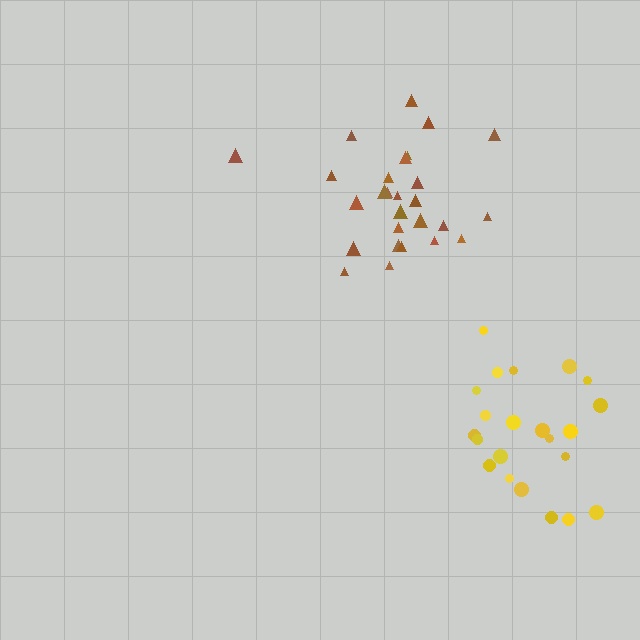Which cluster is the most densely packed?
Brown.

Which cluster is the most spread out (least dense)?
Yellow.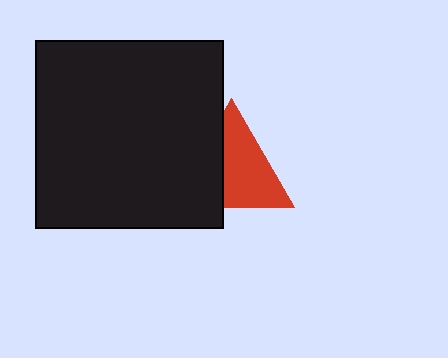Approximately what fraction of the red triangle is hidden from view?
Roughly 38% of the red triangle is hidden behind the black square.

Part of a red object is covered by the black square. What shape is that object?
It is a triangle.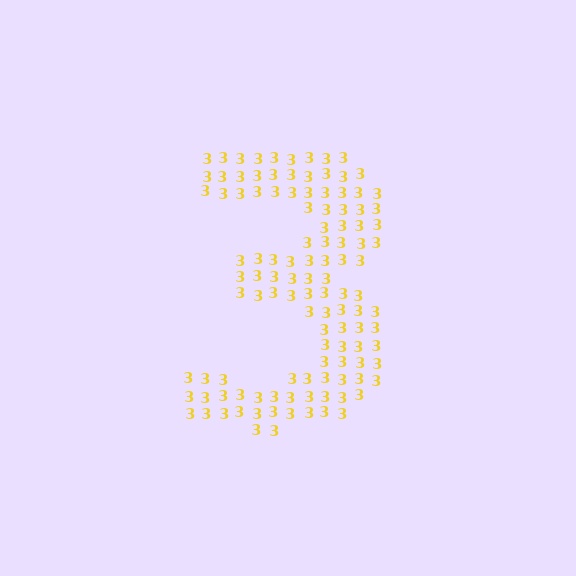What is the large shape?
The large shape is the digit 3.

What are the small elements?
The small elements are digit 3's.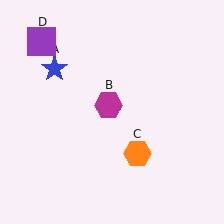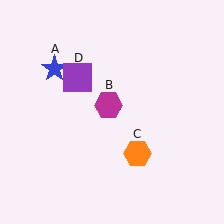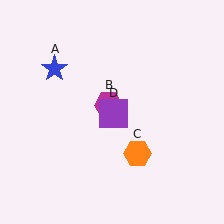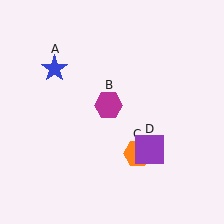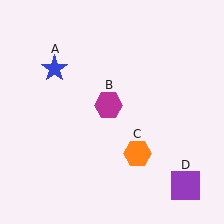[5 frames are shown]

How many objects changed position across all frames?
1 object changed position: purple square (object D).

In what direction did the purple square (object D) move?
The purple square (object D) moved down and to the right.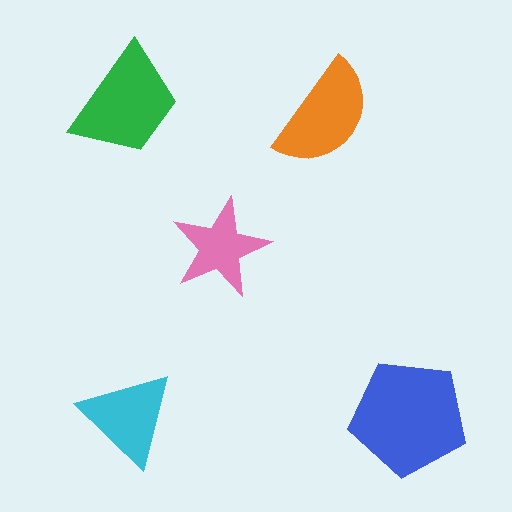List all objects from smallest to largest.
The pink star, the cyan triangle, the orange semicircle, the green trapezoid, the blue pentagon.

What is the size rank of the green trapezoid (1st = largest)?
2nd.